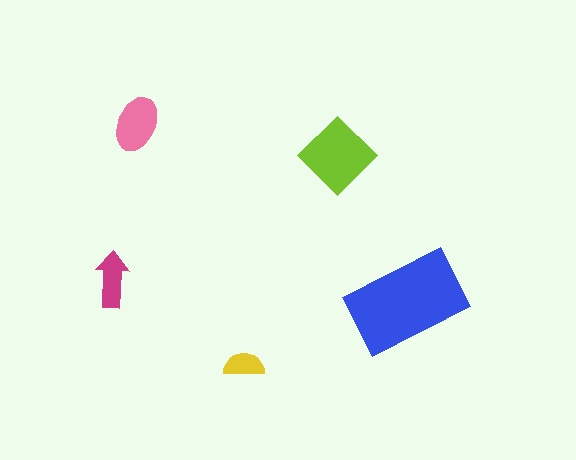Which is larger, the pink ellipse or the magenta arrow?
The pink ellipse.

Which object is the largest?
The blue rectangle.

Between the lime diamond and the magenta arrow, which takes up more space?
The lime diamond.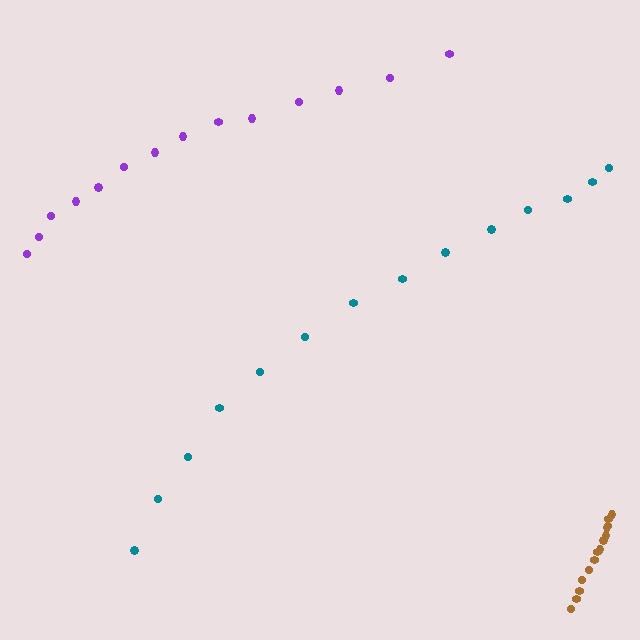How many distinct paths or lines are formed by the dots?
There are 3 distinct paths.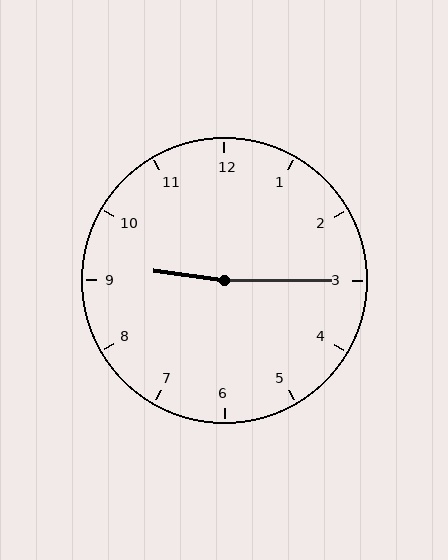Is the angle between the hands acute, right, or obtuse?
It is obtuse.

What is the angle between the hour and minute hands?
Approximately 172 degrees.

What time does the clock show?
9:15.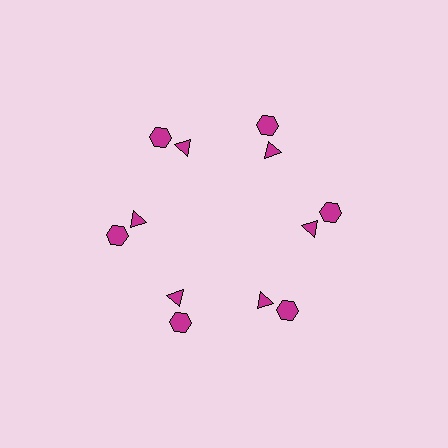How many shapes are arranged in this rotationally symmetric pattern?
There are 12 shapes, arranged in 6 groups of 2.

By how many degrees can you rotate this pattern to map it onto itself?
The pattern maps onto itself every 60 degrees of rotation.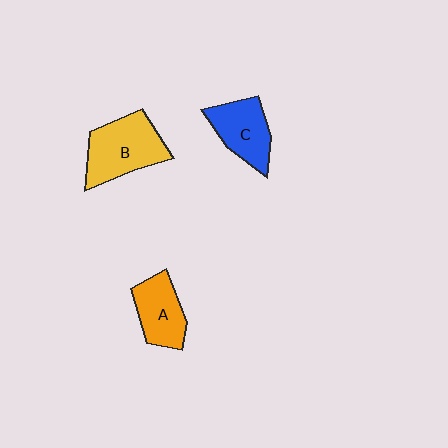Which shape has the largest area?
Shape B (yellow).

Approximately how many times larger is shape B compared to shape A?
Approximately 1.4 times.